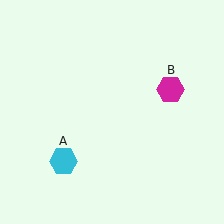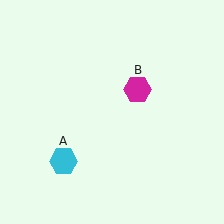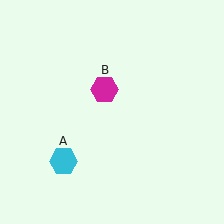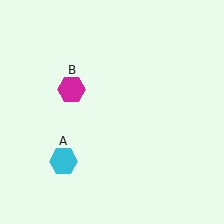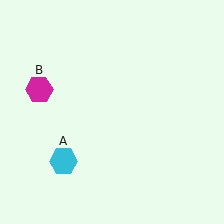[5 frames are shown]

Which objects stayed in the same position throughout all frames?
Cyan hexagon (object A) remained stationary.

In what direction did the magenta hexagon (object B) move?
The magenta hexagon (object B) moved left.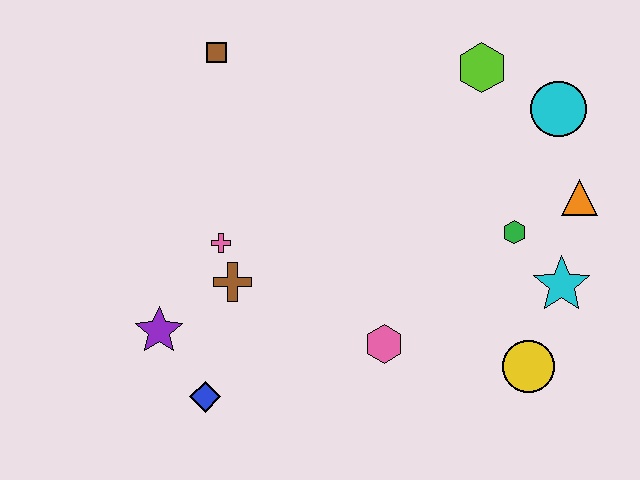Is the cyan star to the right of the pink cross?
Yes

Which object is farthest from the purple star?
The cyan circle is farthest from the purple star.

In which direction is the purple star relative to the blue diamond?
The purple star is above the blue diamond.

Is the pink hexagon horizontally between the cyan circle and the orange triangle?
No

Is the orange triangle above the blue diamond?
Yes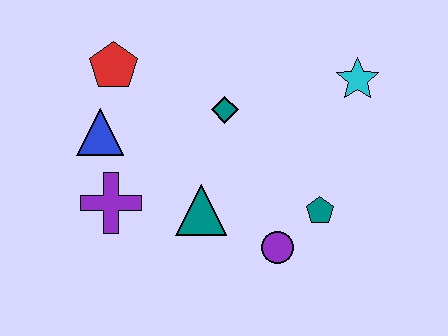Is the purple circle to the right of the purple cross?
Yes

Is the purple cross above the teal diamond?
No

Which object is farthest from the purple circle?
The red pentagon is farthest from the purple circle.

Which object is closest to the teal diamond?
The teal triangle is closest to the teal diamond.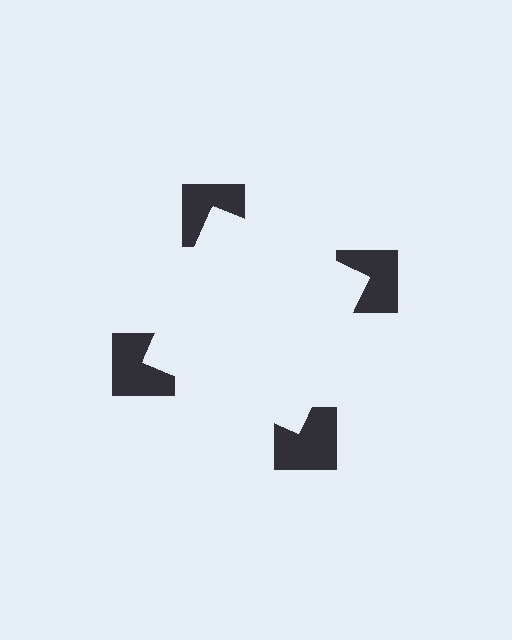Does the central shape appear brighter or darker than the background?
It typically appears slightly brighter than the background, even though no actual brightness change is drawn.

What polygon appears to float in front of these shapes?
An illusory square — its edges are inferred from the aligned wedge cuts in the notched squares, not physically drawn.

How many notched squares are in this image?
There are 4 — one at each vertex of the illusory square.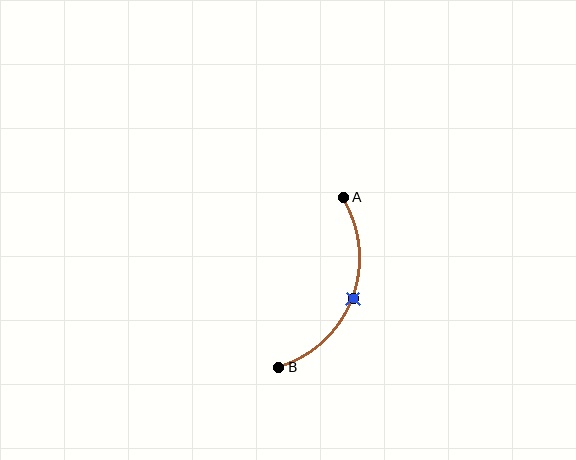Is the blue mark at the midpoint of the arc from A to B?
Yes. The blue mark lies on the arc at equal arc-length from both A and B — it is the arc midpoint.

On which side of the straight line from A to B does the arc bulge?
The arc bulges to the right of the straight line connecting A and B.